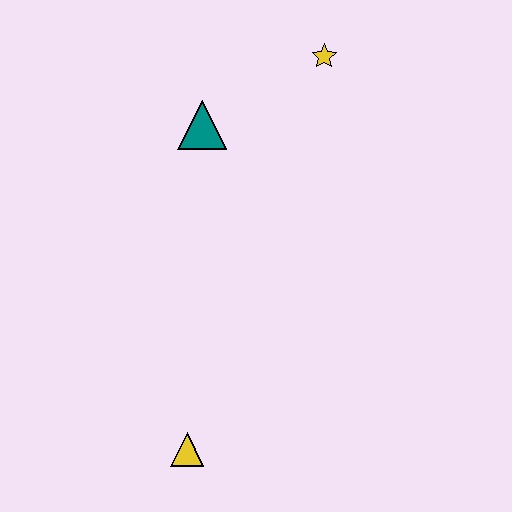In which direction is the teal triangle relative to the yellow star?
The teal triangle is to the left of the yellow star.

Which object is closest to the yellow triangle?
The teal triangle is closest to the yellow triangle.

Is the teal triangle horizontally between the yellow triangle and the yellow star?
Yes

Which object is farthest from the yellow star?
The yellow triangle is farthest from the yellow star.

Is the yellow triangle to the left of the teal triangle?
Yes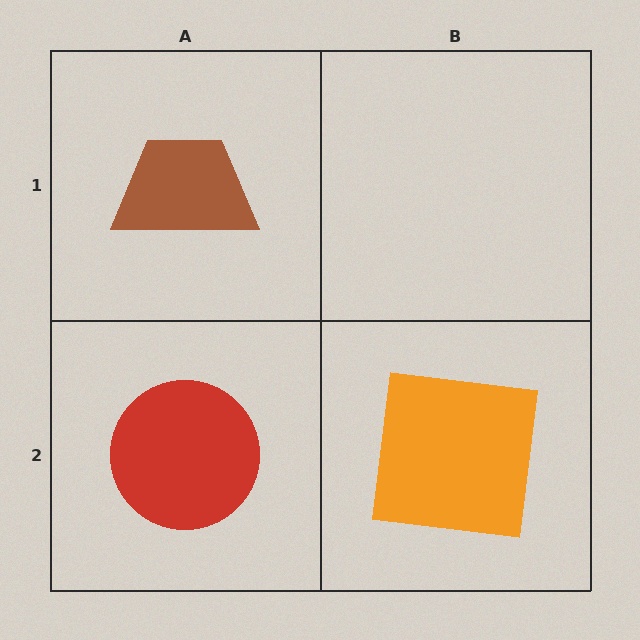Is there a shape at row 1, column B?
No, that cell is empty.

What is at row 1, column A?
A brown trapezoid.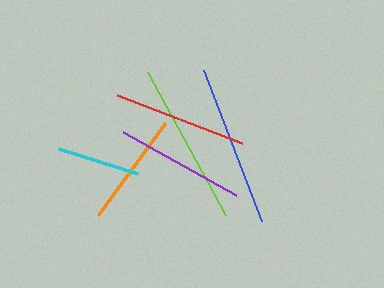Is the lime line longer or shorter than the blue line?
The lime line is longer than the blue line.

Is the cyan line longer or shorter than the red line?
The red line is longer than the cyan line.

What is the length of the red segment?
The red segment is approximately 134 pixels long.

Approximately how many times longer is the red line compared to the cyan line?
The red line is approximately 1.6 times the length of the cyan line.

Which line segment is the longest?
The lime line is the longest at approximately 163 pixels.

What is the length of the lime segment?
The lime segment is approximately 163 pixels long.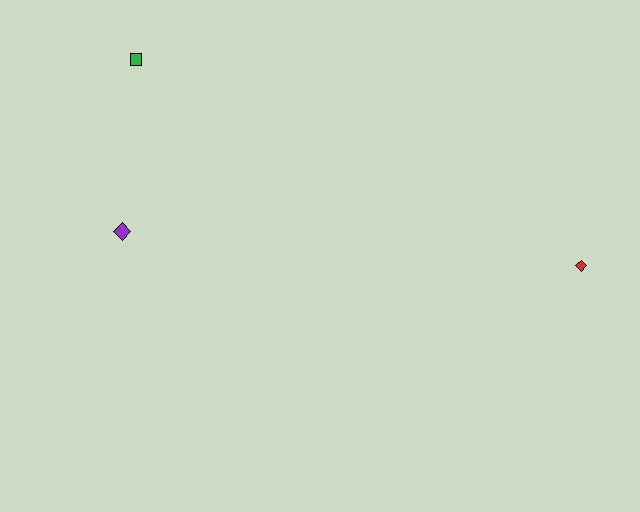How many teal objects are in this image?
There are no teal objects.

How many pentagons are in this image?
There are no pentagons.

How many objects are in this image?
There are 3 objects.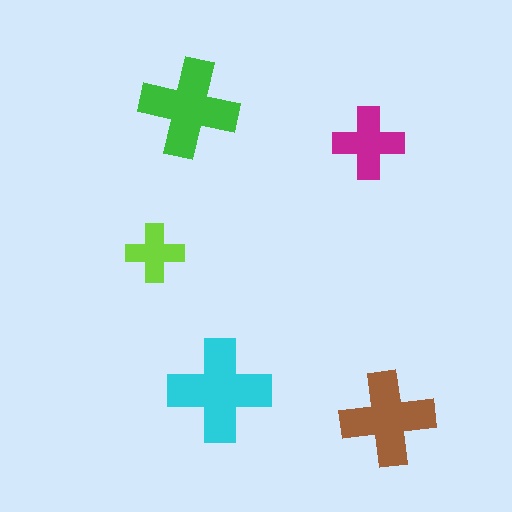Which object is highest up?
The green cross is topmost.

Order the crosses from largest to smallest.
the cyan one, the green one, the brown one, the magenta one, the lime one.